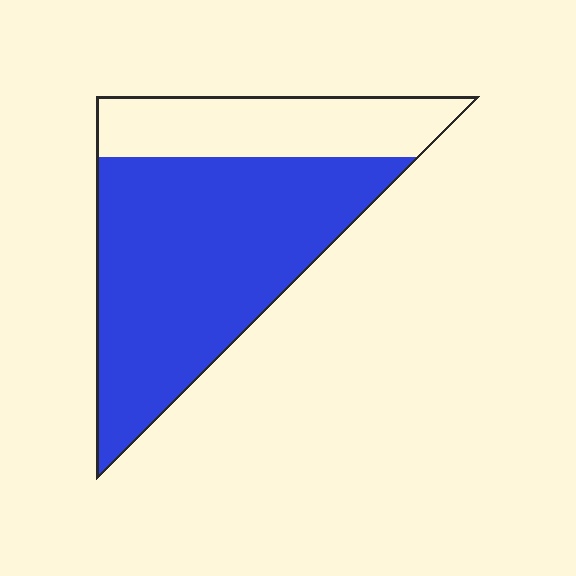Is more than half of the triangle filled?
Yes.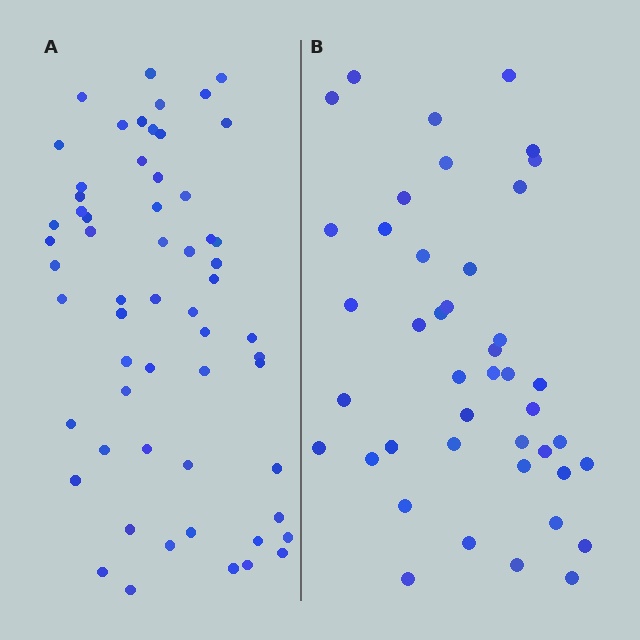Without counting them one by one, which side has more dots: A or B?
Region A (the left region) has more dots.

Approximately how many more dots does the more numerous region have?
Region A has approximately 15 more dots than region B.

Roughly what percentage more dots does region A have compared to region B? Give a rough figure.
About 35% more.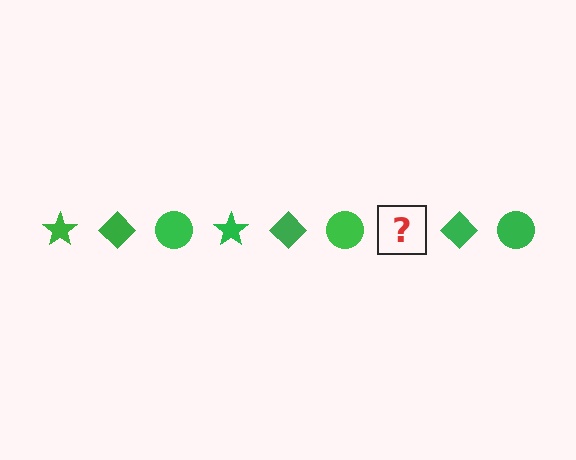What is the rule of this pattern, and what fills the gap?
The rule is that the pattern cycles through star, diamond, circle shapes in green. The gap should be filled with a green star.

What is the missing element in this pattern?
The missing element is a green star.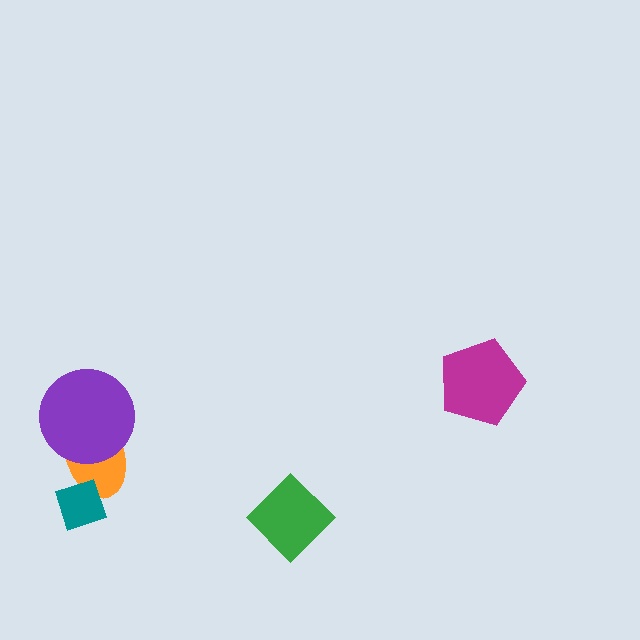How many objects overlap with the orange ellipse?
2 objects overlap with the orange ellipse.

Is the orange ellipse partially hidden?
Yes, it is partially covered by another shape.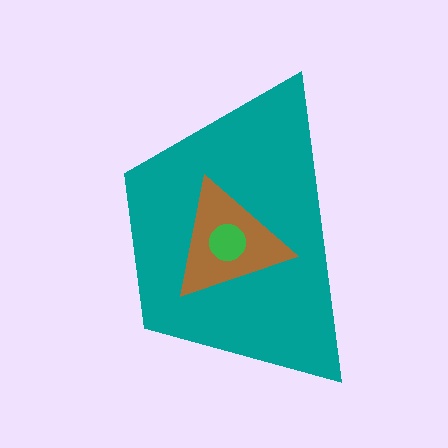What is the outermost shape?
The teal trapezoid.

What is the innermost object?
The green circle.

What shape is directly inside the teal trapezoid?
The brown triangle.